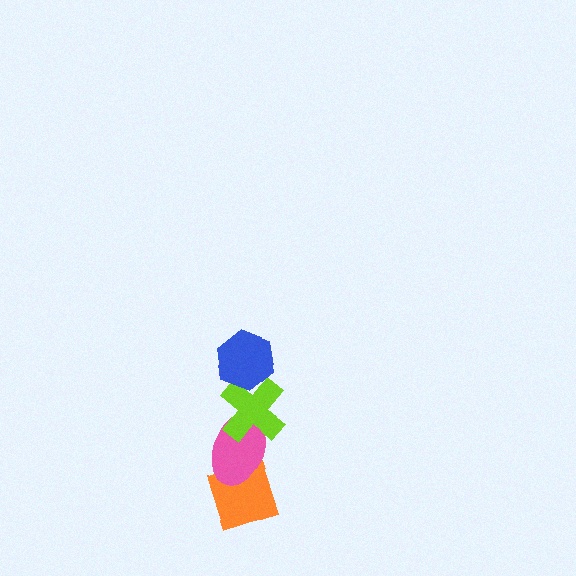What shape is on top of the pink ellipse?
The lime cross is on top of the pink ellipse.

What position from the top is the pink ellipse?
The pink ellipse is 3rd from the top.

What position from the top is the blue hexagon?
The blue hexagon is 1st from the top.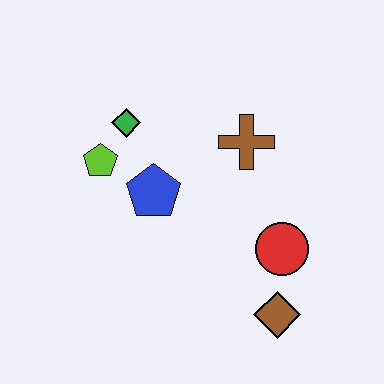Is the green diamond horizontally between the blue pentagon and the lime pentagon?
Yes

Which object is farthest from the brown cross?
The brown diamond is farthest from the brown cross.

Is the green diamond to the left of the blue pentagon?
Yes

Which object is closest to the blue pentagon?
The lime pentagon is closest to the blue pentagon.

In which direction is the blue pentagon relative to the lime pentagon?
The blue pentagon is to the right of the lime pentagon.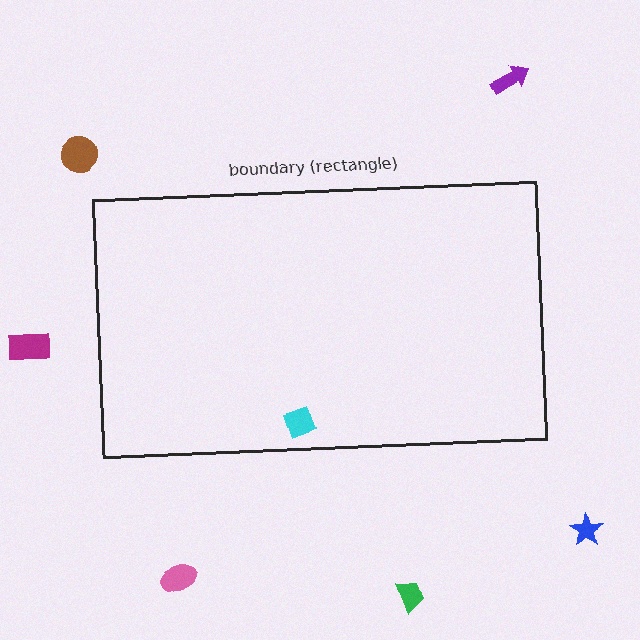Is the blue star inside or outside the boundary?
Outside.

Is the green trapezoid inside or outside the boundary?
Outside.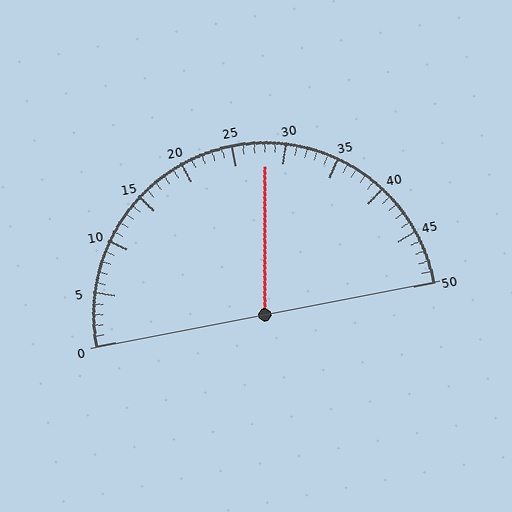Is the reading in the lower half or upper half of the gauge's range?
The reading is in the upper half of the range (0 to 50).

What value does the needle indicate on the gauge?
The needle indicates approximately 28.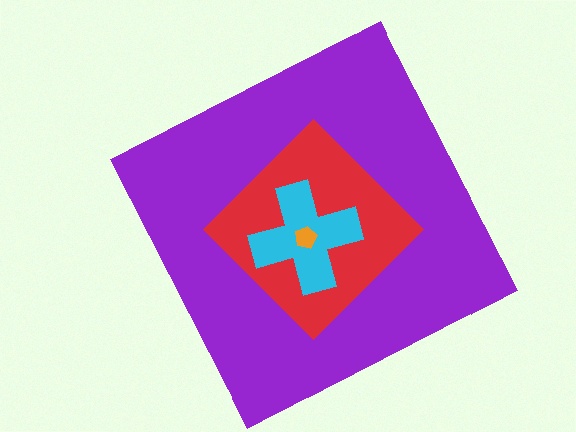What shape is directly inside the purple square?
The red diamond.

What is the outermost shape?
The purple square.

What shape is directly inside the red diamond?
The cyan cross.